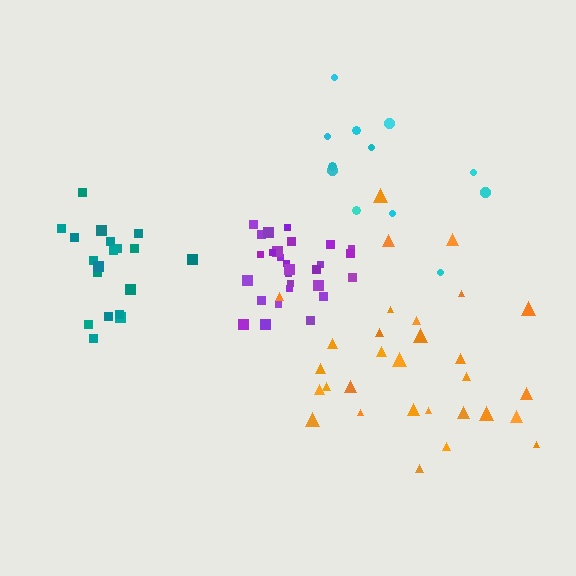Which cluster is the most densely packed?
Purple.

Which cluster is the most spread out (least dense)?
Cyan.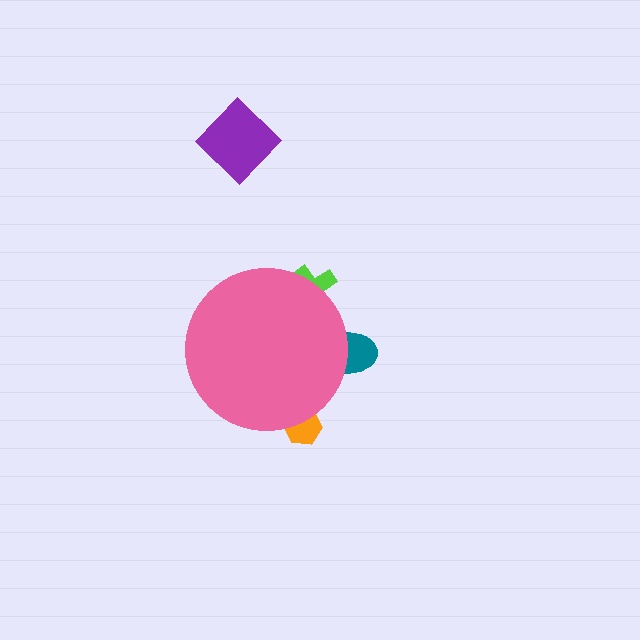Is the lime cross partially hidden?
Yes, the lime cross is partially hidden behind the pink circle.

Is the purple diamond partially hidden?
No, the purple diamond is fully visible.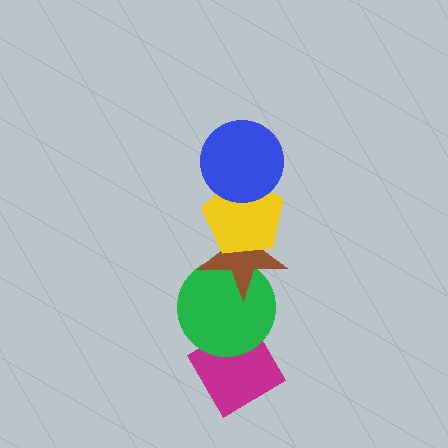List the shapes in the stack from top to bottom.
From top to bottom: the blue circle, the yellow pentagon, the brown star, the green circle, the magenta diamond.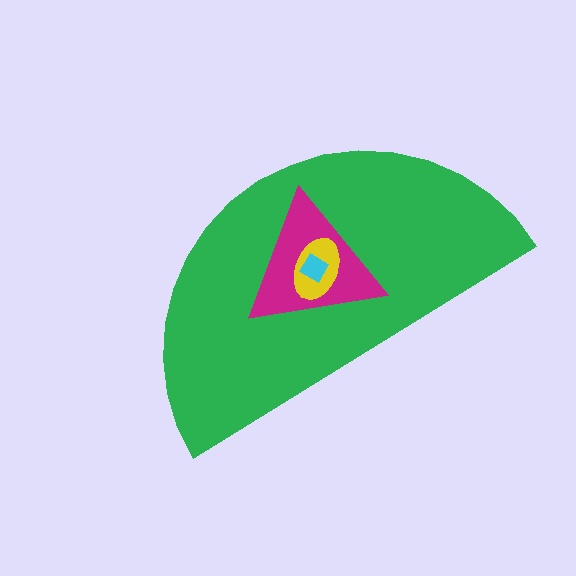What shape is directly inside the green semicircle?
The magenta triangle.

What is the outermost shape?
The green semicircle.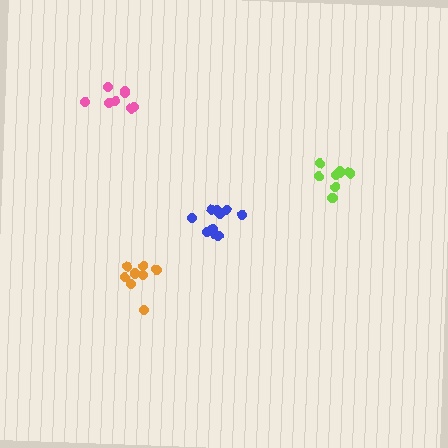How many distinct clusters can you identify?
There are 4 distinct clusters.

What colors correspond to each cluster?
The clusters are colored: pink, lime, orange, blue.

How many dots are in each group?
Group 1: 8 dots, Group 2: 10 dots, Group 3: 8 dots, Group 4: 10 dots (36 total).